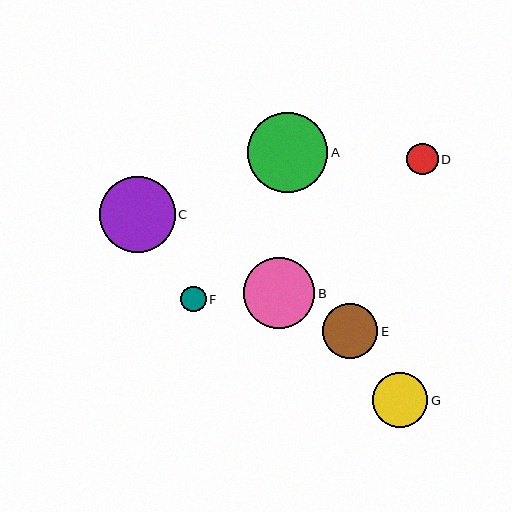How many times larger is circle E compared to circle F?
Circle E is approximately 2.2 times the size of circle F.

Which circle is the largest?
Circle A is the largest with a size of approximately 80 pixels.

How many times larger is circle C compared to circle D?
Circle C is approximately 2.4 times the size of circle D.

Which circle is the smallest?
Circle F is the smallest with a size of approximately 25 pixels.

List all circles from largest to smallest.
From largest to smallest: A, C, B, E, G, D, F.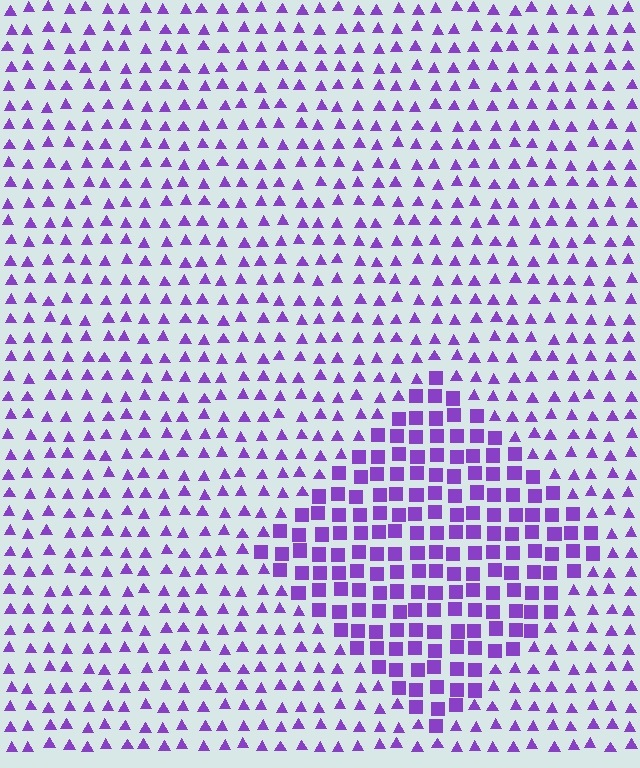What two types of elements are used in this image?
The image uses squares inside the diamond region and triangles outside it.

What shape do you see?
I see a diamond.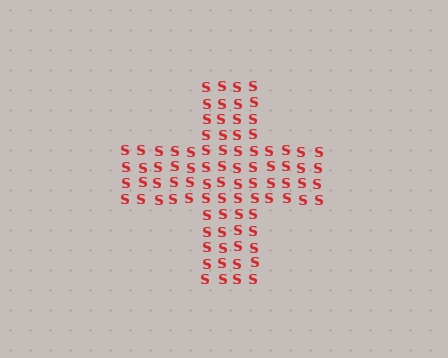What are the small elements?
The small elements are letter S's.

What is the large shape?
The large shape is a cross.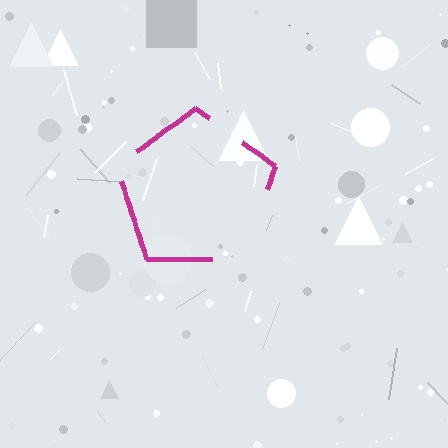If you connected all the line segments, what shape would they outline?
They would outline a pentagon.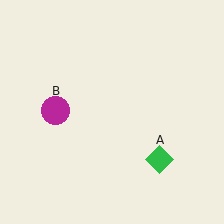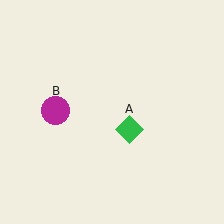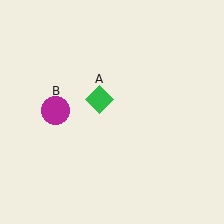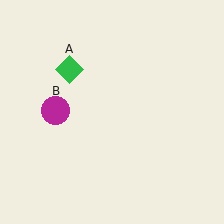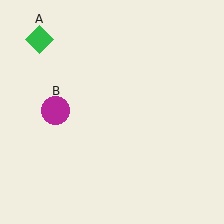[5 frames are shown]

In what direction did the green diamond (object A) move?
The green diamond (object A) moved up and to the left.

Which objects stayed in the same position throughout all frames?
Magenta circle (object B) remained stationary.